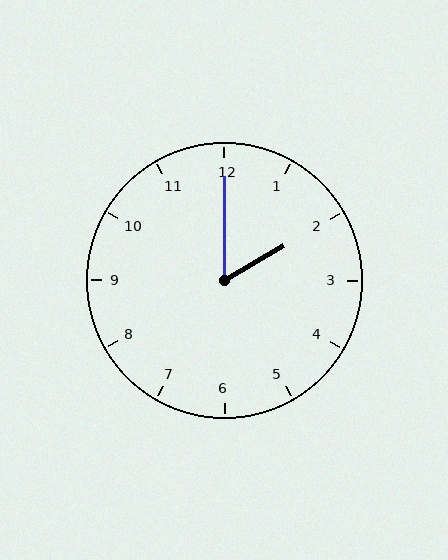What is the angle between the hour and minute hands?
Approximately 60 degrees.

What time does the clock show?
2:00.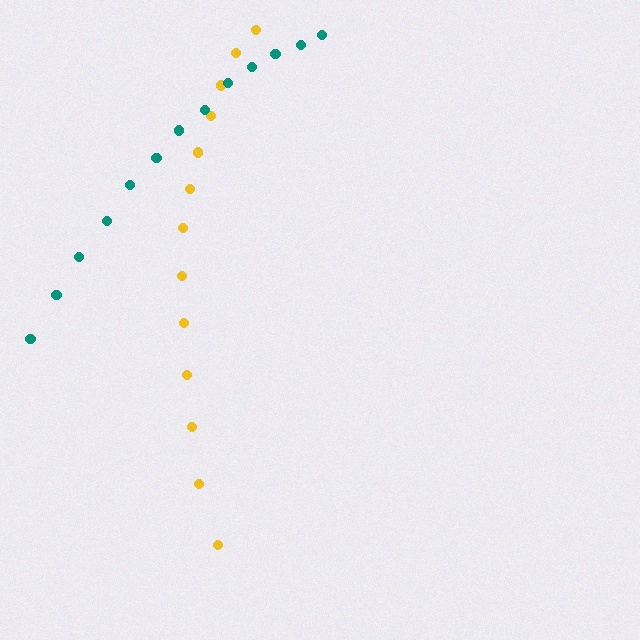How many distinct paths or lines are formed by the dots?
There are 2 distinct paths.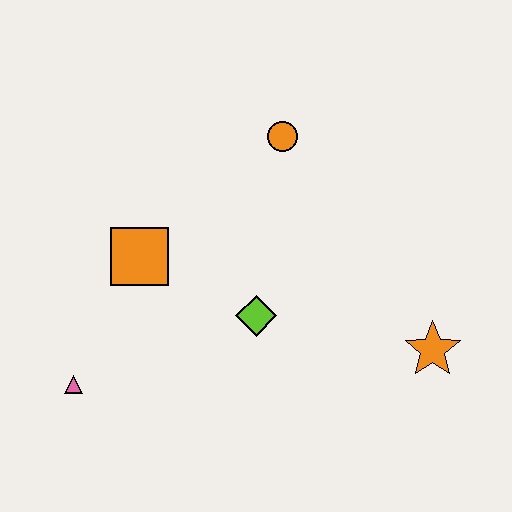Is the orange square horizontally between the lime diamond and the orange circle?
No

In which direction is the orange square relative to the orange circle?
The orange square is to the left of the orange circle.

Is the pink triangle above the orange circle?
No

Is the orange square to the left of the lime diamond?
Yes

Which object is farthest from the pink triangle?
The orange star is farthest from the pink triangle.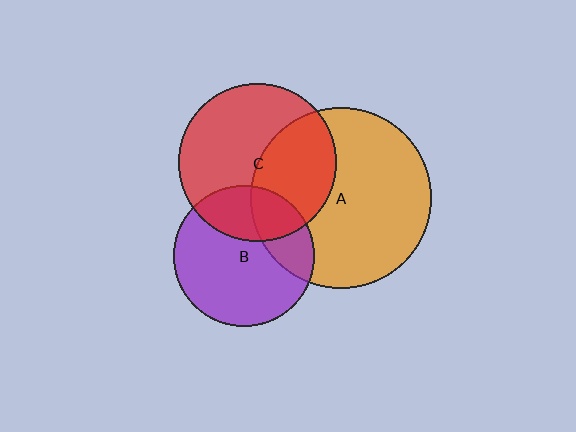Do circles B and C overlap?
Yes.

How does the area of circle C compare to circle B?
Approximately 1.3 times.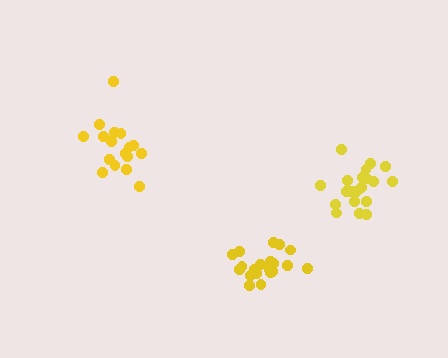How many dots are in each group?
Group 1: 21 dots, Group 2: 17 dots, Group 3: 21 dots (59 total).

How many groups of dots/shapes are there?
There are 3 groups.